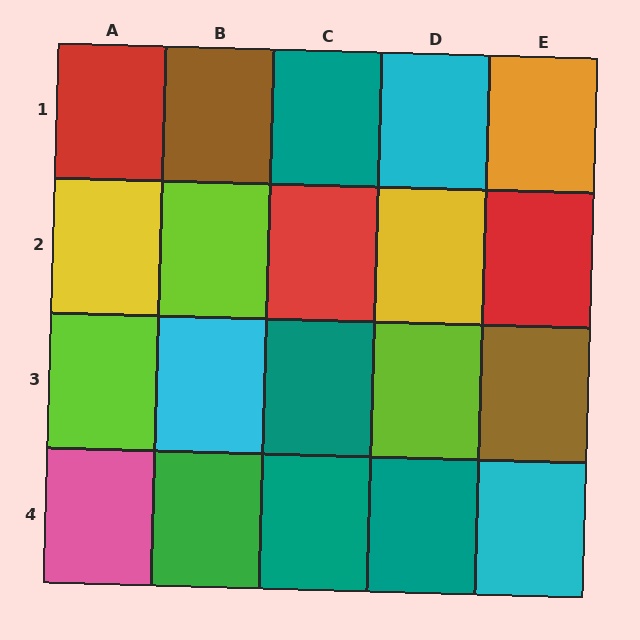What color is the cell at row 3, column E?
Brown.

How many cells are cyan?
3 cells are cyan.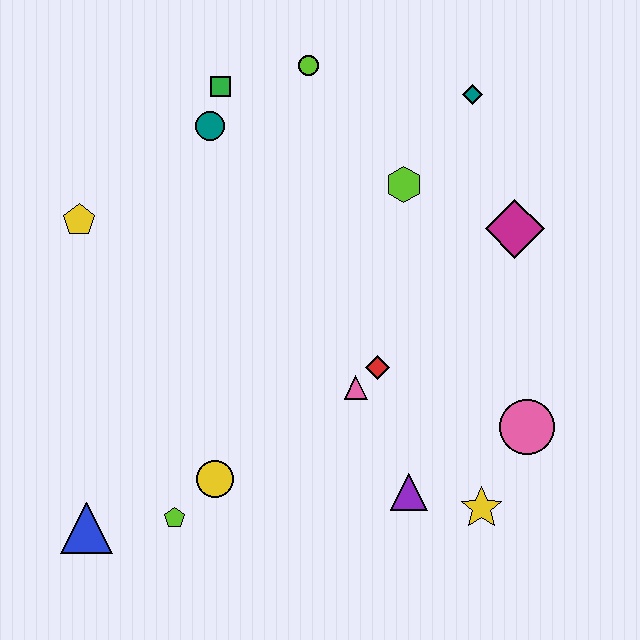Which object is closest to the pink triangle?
The red diamond is closest to the pink triangle.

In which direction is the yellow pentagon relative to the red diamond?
The yellow pentagon is to the left of the red diamond.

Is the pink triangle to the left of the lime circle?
No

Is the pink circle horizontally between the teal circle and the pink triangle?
No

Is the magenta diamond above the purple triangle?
Yes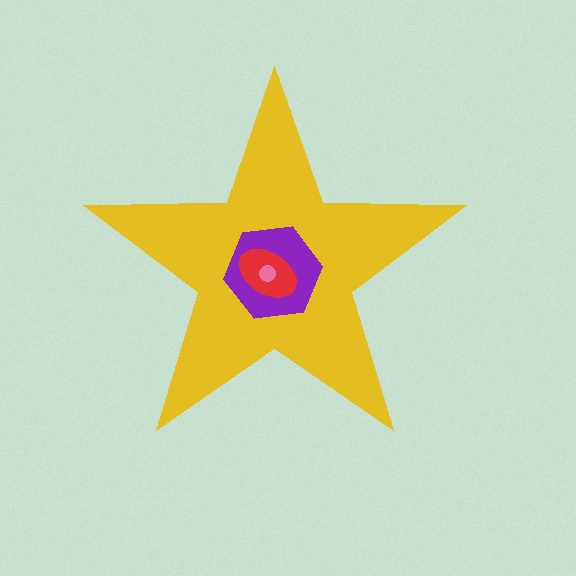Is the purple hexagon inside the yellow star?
Yes.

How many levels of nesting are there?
4.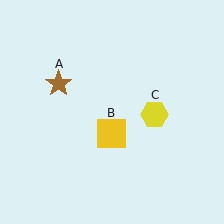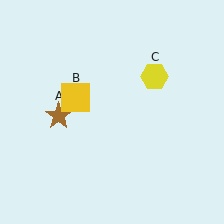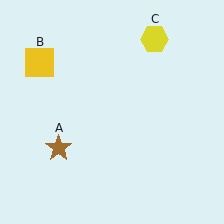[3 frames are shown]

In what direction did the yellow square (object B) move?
The yellow square (object B) moved up and to the left.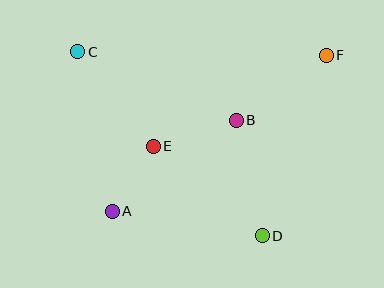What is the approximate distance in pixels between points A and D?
The distance between A and D is approximately 152 pixels.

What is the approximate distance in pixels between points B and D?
The distance between B and D is approximately 118 pixels.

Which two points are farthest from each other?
Points A and F are farthest from each other.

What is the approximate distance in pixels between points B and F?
The distance between B and F is approximately 111 pixels.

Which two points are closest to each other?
Points A and E are closest to each other.